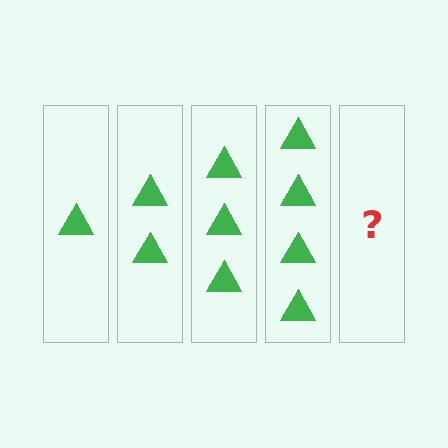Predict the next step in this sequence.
The next step is 5 triangles.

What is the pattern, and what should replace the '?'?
The pattern is that each step adds one more triangle. The '?' should be 5 triangles.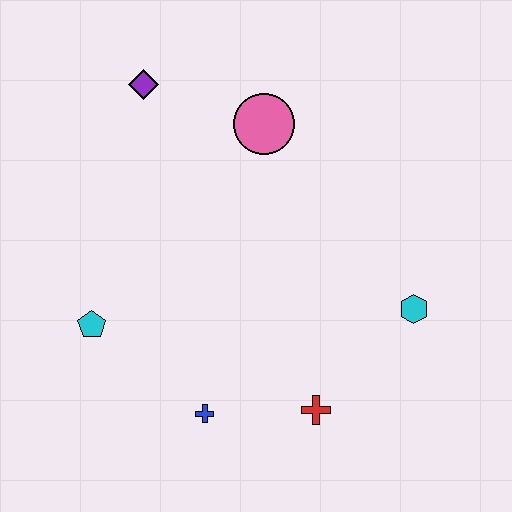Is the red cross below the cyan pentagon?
Yes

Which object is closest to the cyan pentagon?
The blue cross is closest to the cyan pentagon.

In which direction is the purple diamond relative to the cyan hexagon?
The purple diamond is to the left of the cyan hexagon.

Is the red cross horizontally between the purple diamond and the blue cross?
No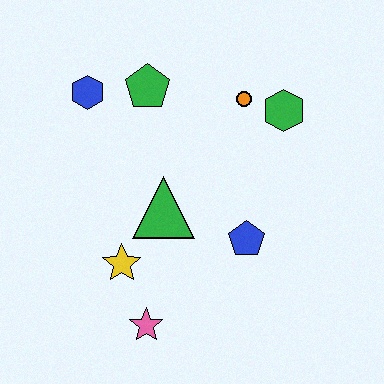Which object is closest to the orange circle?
The green hexagon is closest to the orange circle.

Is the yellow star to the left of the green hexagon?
Yes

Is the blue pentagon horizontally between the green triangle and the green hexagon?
Yes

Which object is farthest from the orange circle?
The pink star is farthest from the orange circle.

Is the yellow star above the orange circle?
No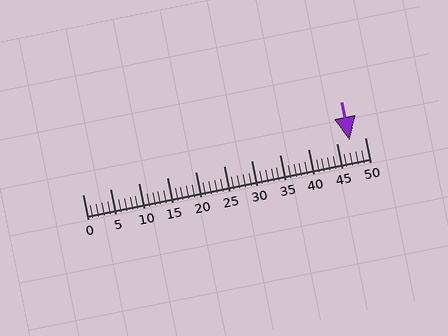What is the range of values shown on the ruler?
The ruler shows values from 0 to 50.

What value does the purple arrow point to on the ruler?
The purple arrow points to approximately 47.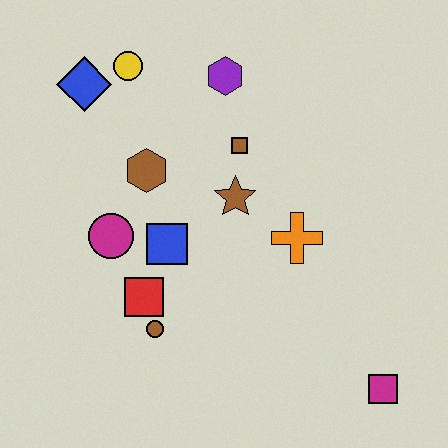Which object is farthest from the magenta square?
The blue diamond is farthest from the magenta square.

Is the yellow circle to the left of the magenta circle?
No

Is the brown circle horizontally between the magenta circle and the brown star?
Yes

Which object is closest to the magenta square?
The orange cross is closest to the magenta square.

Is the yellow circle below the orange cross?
No